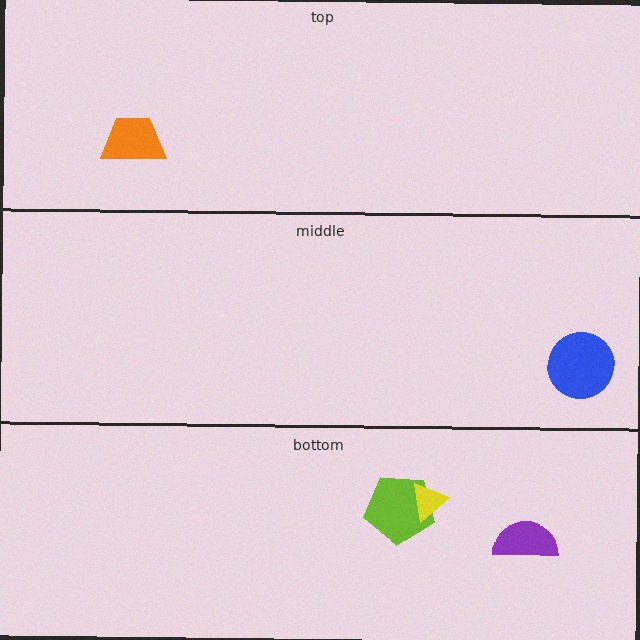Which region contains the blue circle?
The middle region.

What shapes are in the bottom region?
The purple semicircle, the lime pentagon, the yellow triangle.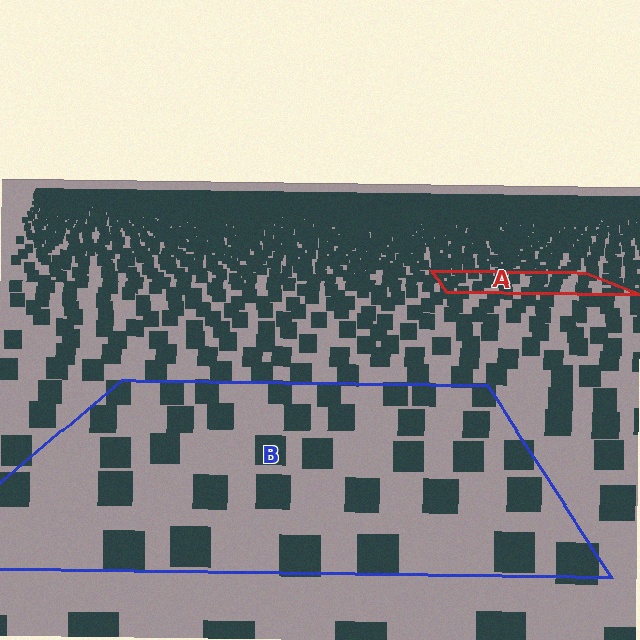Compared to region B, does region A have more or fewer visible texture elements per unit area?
Region A has more texture elements per unit area — they are packed more densely because it is farther away.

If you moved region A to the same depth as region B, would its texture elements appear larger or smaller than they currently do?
They would appear larger. At a closer depth, the same texture elements are projected at a bigger on-screen size.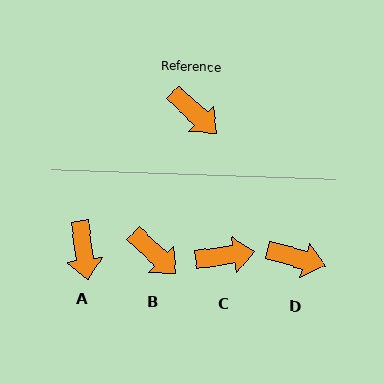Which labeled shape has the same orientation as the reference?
B.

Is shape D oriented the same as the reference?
No, it is off by about 28 degrees.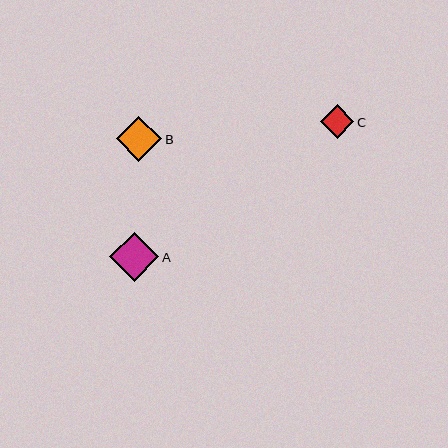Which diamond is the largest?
Diamond A is the largest with a size of approximately 49 pixels.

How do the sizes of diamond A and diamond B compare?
Diamond A and diamond B are approximately the same size.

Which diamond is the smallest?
Diamond C is the smallest with a size of approximately 33 pixels.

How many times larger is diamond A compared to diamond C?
Diamond A is approximately 1.5 times the size of diamond C.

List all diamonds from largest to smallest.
From largest to smallest: A, B, C.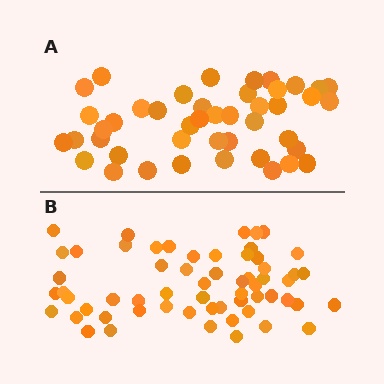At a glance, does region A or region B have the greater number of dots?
Region B (the bottom region) has more dots.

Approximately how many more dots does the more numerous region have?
Region B has approximately 15 more dots than region A.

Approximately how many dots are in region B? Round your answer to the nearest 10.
About 60 dots.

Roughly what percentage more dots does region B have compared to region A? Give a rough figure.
About 35% more.